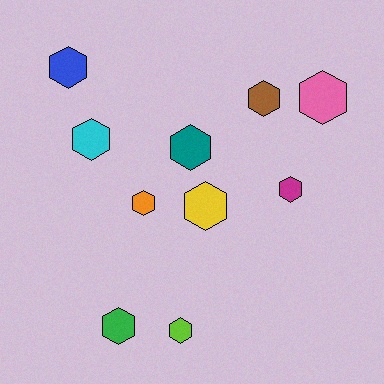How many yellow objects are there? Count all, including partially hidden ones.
There is 1 yellow object.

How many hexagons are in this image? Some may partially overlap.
There are 10 hexagons.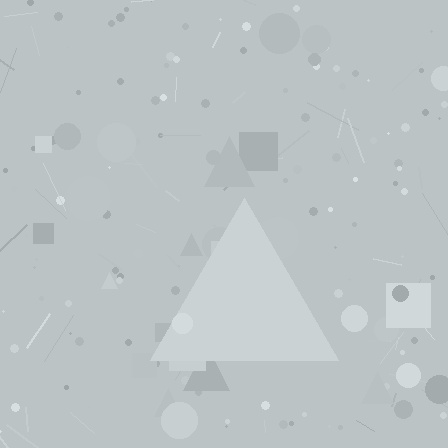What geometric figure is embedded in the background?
A triangle is embedded in the background.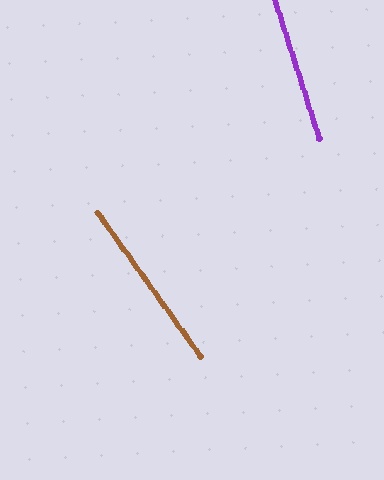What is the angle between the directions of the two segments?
Approximately 18 degrees.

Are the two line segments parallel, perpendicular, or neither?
Neither parallel nor perpendicular — they differ by about 18°.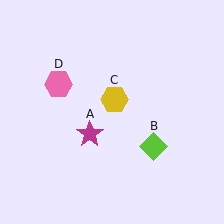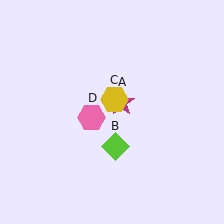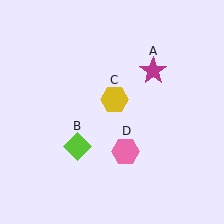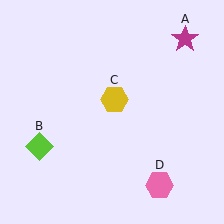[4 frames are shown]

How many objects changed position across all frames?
3 objects changed position: magenta star (object A), lime diamond (object B), pink hexagon (object D).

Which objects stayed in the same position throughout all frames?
Yellow hexagon (object C) remained stationary.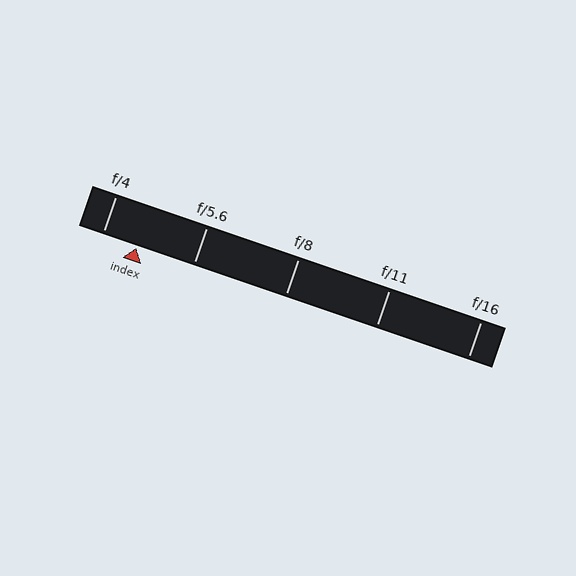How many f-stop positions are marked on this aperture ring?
There are 5 f-stop positions marked.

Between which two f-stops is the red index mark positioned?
The index mark is between f/4 and f/5.6.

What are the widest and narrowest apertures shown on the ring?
The widest aperture shown is f/4 and the narrowest is f/16.